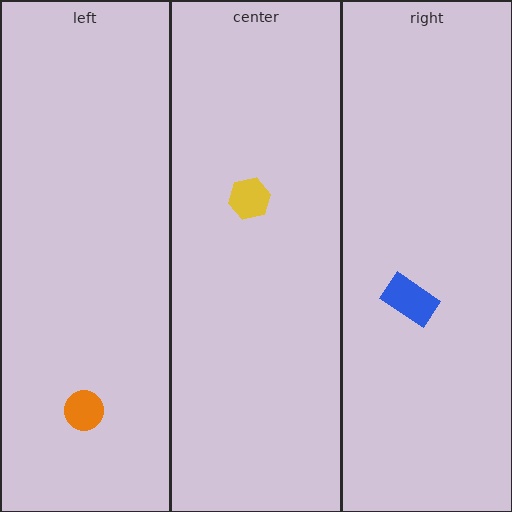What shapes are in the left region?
The orange circle.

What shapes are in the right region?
The blue rectangle.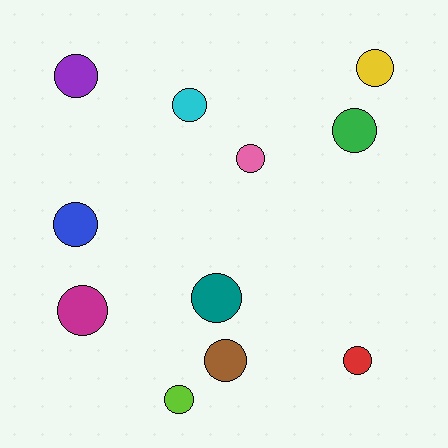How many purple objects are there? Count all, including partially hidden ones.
There is 1 purple object.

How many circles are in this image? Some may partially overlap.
There are 11 circles.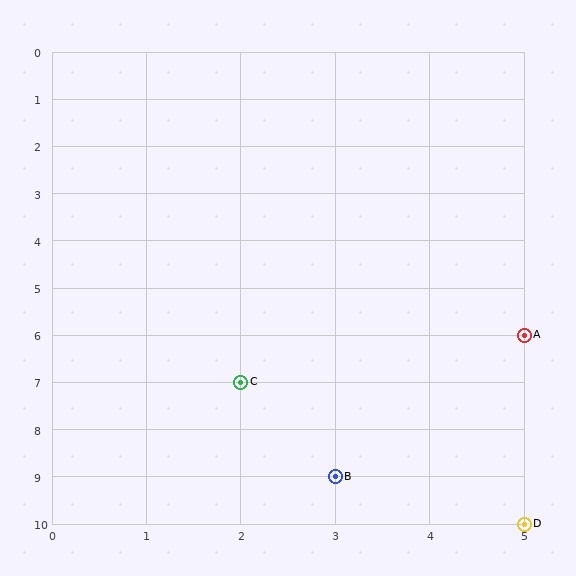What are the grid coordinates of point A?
Point A is at grid coordinates (5, 6).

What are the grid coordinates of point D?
Point D is at grid coordinates (5, 10).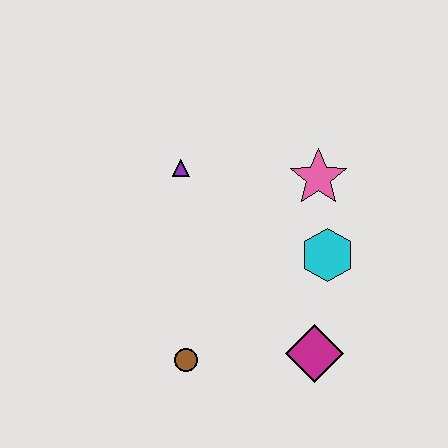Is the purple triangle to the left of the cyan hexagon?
Yes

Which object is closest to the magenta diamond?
The cyan hexagon is closest to the magenta diamond.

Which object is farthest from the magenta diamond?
The purple triangle is farthest from the magenta diamond.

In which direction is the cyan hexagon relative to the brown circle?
The cyan hexagon is to the right of the brown circle.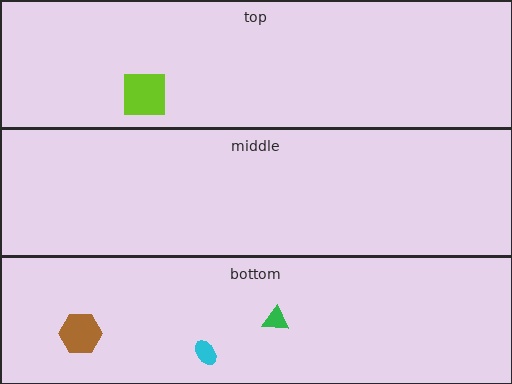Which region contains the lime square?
The top region.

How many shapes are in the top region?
1.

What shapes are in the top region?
The lime square.